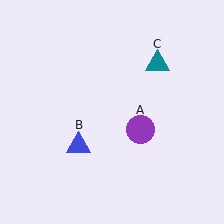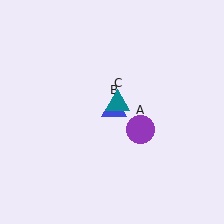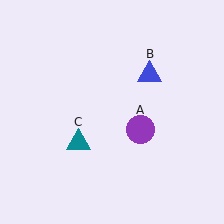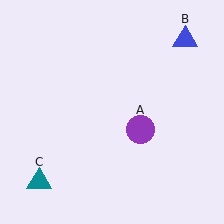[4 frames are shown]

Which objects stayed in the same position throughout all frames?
Purple circle (object A) remained stationary.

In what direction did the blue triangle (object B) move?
The blue triangle (object B) moved up and to the right.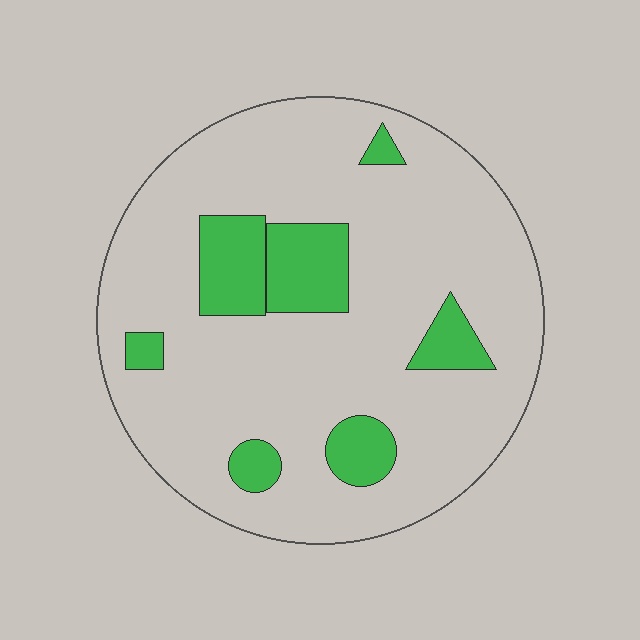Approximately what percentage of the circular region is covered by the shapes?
Approximately 15%.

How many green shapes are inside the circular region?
7.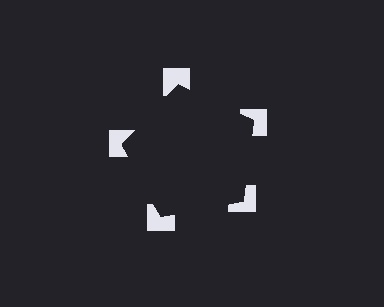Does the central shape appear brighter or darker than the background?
It typically appears slightly darker than the background, even though no actual brightness change is drawn.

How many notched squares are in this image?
There are 5 — one at each vertex of the illusory pentagon.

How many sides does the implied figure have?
5 sides.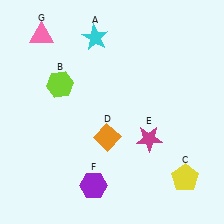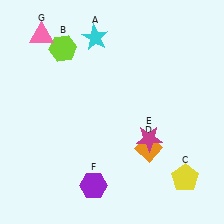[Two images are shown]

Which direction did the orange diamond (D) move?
The orange diamond (D) moved right.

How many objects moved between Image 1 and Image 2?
2 objects moved between the two images.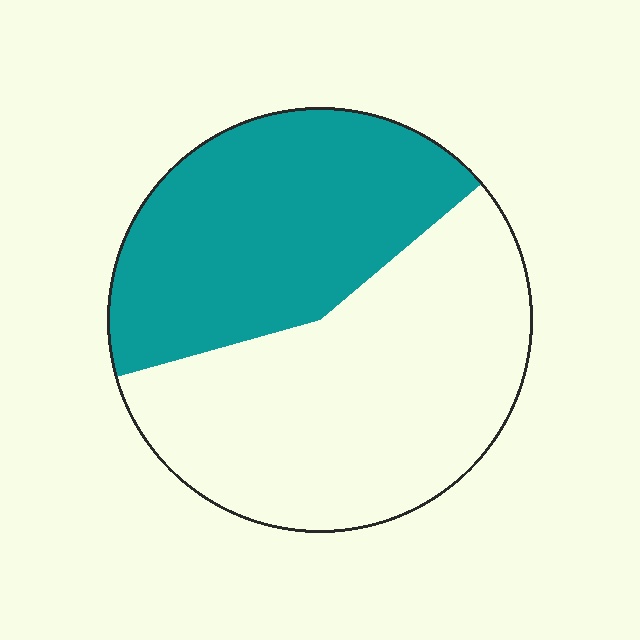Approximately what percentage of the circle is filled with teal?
Approximately 45%.